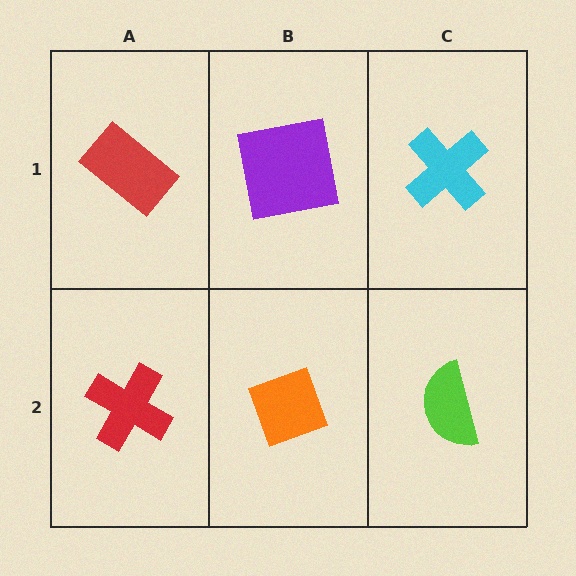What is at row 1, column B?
A purple square.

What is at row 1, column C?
A cyan cross.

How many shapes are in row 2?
3 shapes.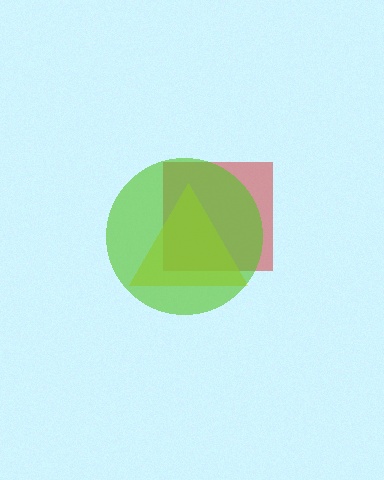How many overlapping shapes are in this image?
There are 3 overlapping shapes in the image.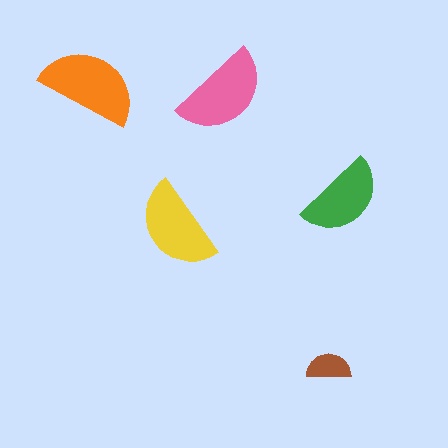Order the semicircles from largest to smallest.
the orange one, the pink one, the yellow one, the green one, the brown one.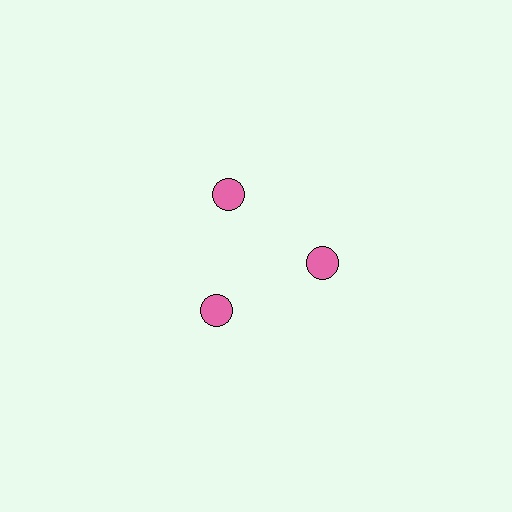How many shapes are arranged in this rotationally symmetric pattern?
There are 3 shapes, arranged in 3 groups of 1.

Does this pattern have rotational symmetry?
Yes, this pattern has 3-fold rotational symmetry. It looks the same after rotating 120 degrees around the center.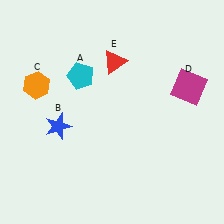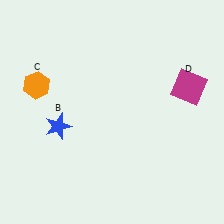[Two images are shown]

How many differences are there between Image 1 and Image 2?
There are 2 differences between the two images.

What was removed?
The cyan pentagon (A), the red triangle (E) were removed in Image 2.